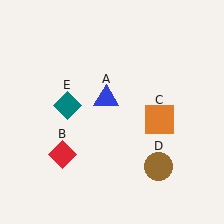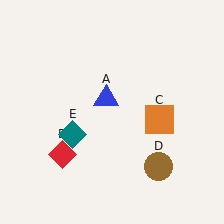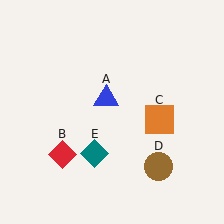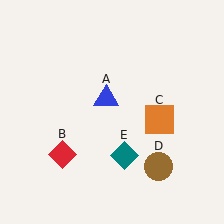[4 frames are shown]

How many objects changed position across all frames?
1 object changed position: teal diamond (object E).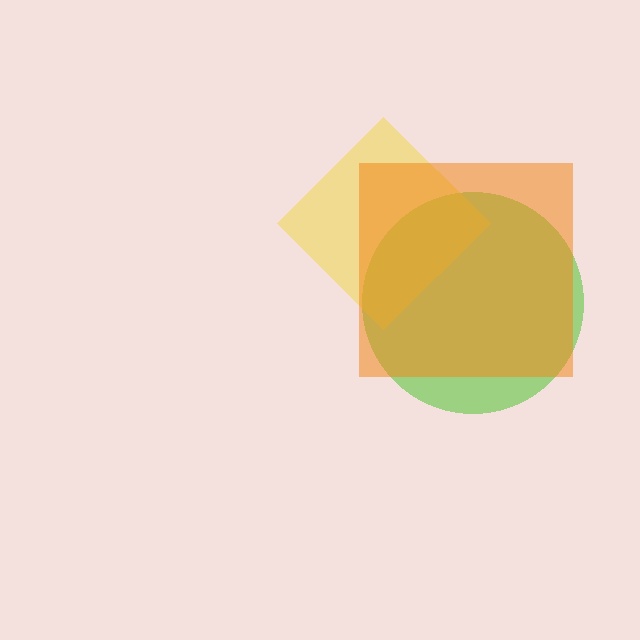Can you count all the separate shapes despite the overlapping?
Yes, there are 3 separate shapes.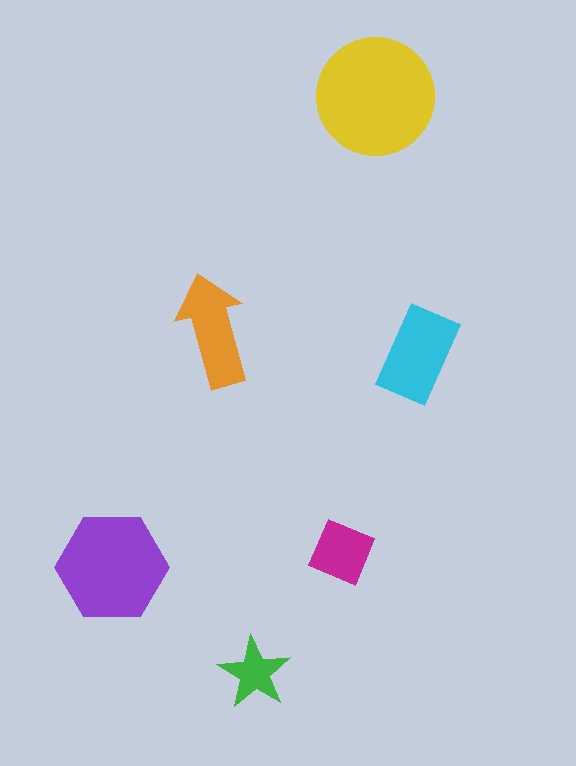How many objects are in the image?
There are 6 objects in the image.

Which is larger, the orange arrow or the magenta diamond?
The orange arrow.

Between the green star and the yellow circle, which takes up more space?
The yellow circle.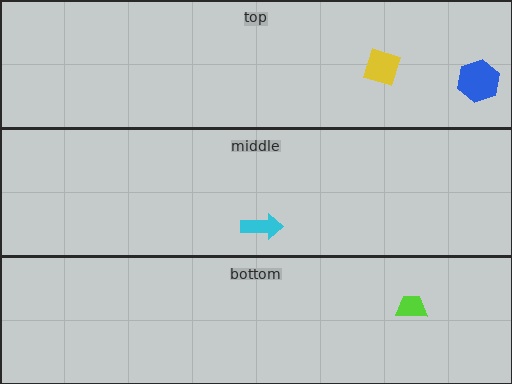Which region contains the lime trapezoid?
The bottom region.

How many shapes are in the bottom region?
1.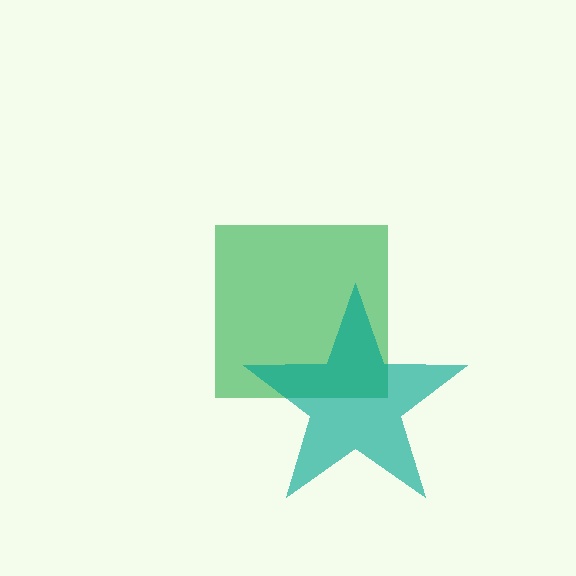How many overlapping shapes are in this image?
There are 2 overlapping shapes in the image.